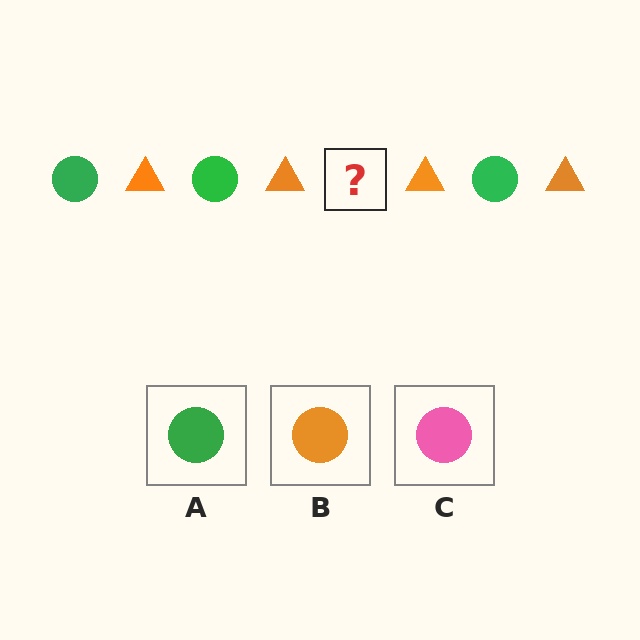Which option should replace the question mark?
Option A.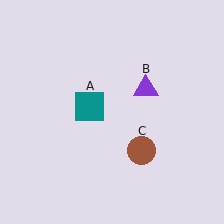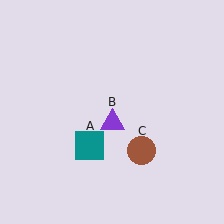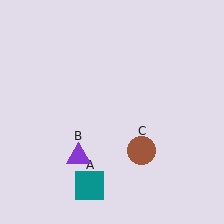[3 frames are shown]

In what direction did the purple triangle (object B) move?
The purple triangle (object B) moved down and to the left.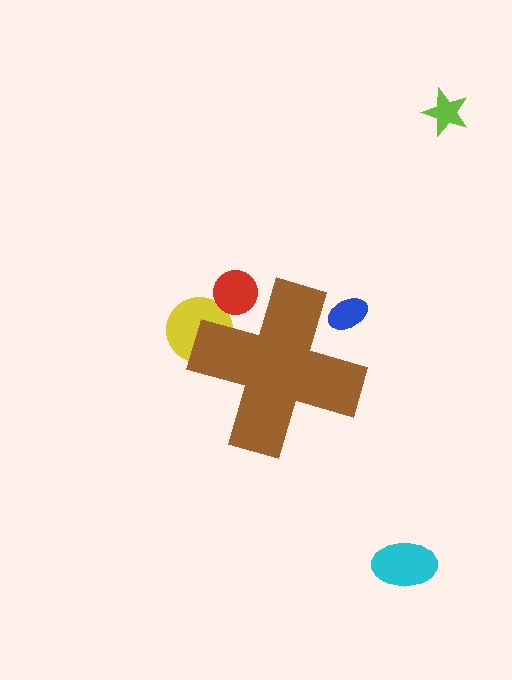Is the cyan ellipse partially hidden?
No, the cyan ellipse is fully visible.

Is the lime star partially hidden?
No, the lime star is fully visible.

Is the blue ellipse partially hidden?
Yes, the blue ellipse is partially hidden behind the brown cross.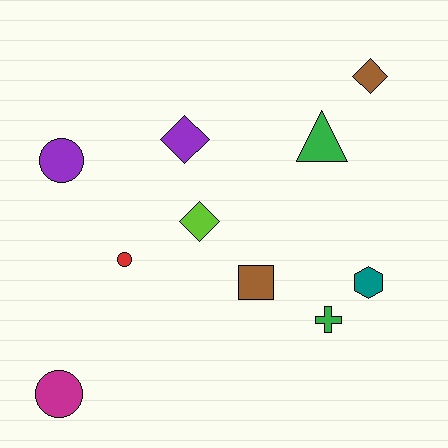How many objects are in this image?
There are 10 objects.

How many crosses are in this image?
There is 1 cross.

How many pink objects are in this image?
There are no pink objects.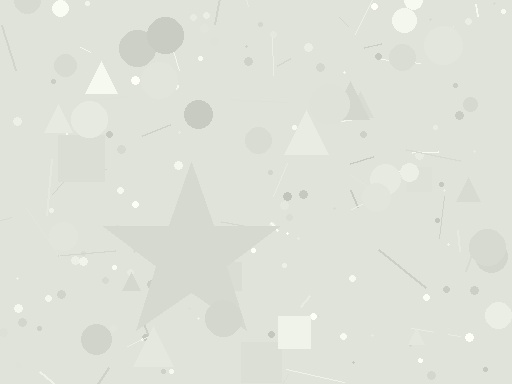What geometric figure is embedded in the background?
A star is embedded in the background.